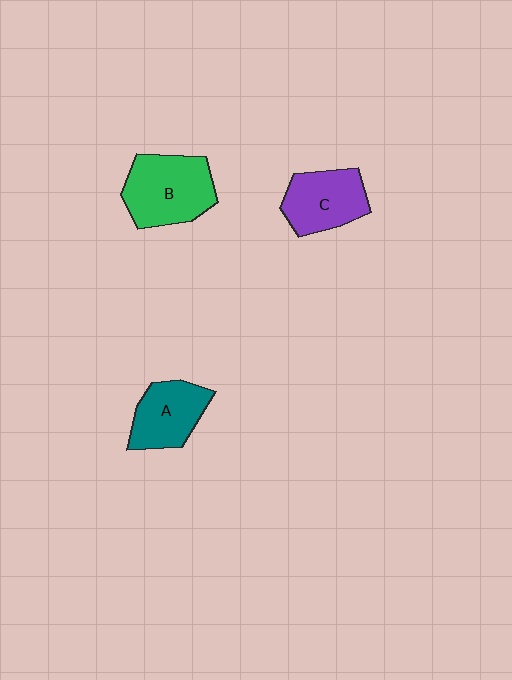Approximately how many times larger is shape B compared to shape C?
Approximately 1.3 times.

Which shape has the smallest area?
Shape A (teal).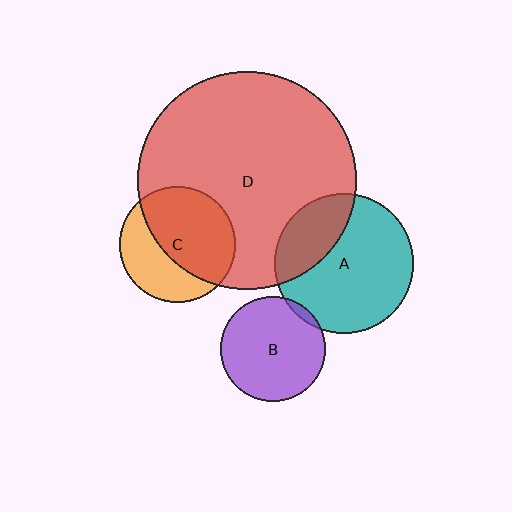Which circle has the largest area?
Circle D (red).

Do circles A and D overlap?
Yes.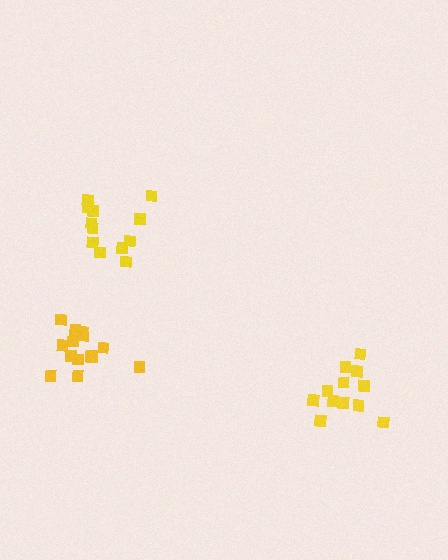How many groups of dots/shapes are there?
There are 3 groups.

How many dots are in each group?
Group 1: 12 dots, Group 2: 14 dots, Group 3: 12 dots (38 total).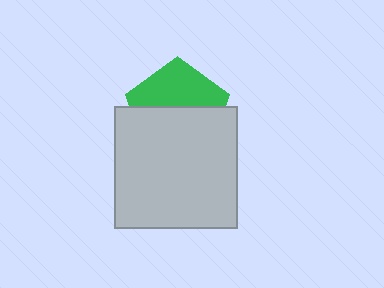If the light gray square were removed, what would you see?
You would see the complete green pentagon.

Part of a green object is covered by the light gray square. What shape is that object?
It is a pentagon.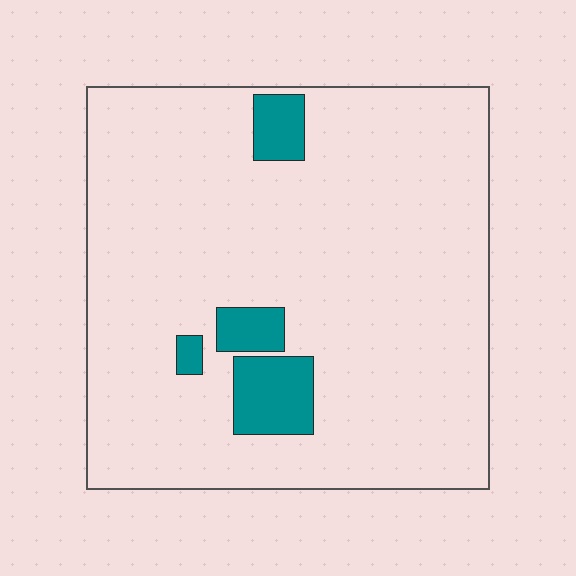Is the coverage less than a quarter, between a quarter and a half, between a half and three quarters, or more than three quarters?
Less than a quarter.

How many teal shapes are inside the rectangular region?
4.